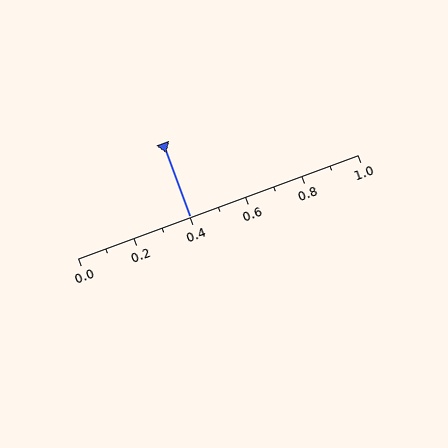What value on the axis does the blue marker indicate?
The marker indicates approximately 0.4.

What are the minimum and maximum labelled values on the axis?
The axis runs from 0.0 to 1.0.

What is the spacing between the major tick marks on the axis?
The major ticks are spaced 0.2 apart.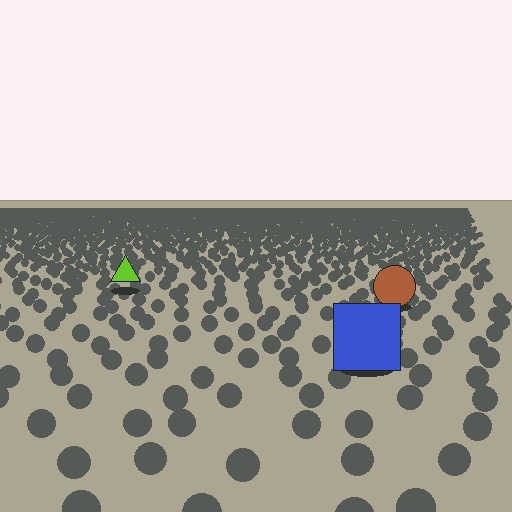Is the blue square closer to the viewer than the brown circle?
Yes. The blue square is closer — you can tell from the texture gradient: the ground texture is coarser near it.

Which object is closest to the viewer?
The blue square is closest. The texture marks near it are larger and more spread out.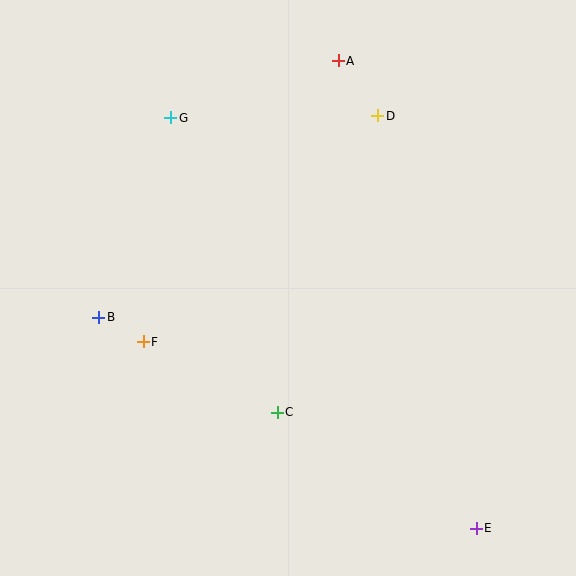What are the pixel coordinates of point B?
Point B is at (99, 317).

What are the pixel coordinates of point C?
Point C is at (277, 413).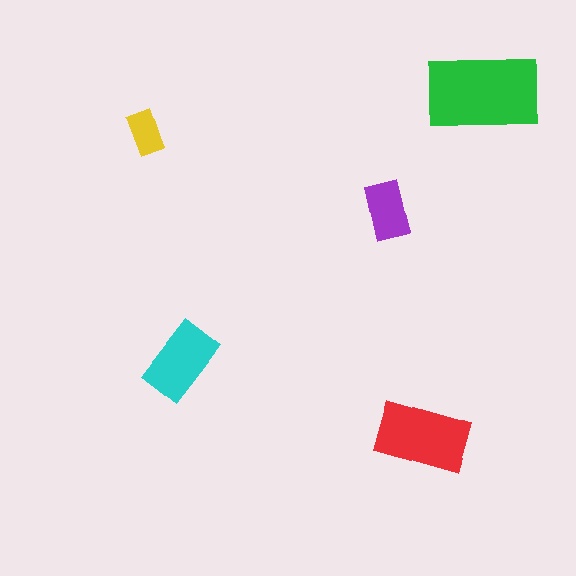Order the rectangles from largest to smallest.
the green one, the red one, the cyan one, the purple one, the yellow one.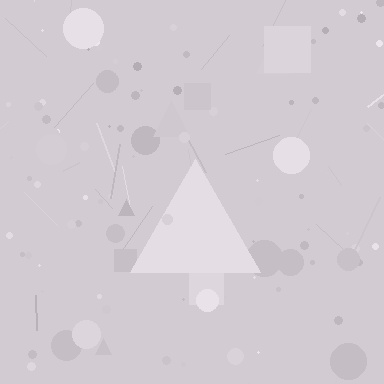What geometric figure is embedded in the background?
A triangle is embedded in the background.